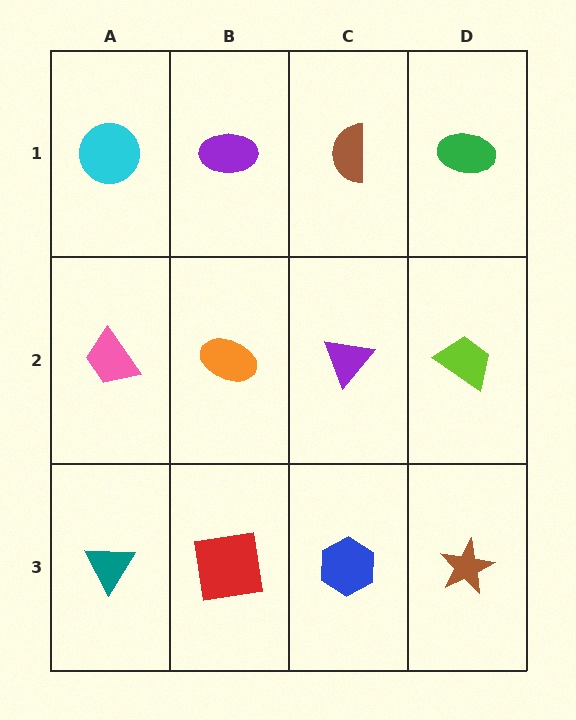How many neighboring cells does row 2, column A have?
3.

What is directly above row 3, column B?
An orange ellipse.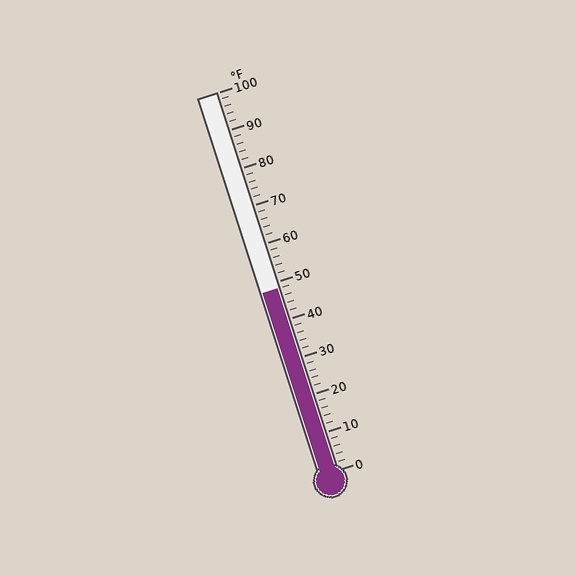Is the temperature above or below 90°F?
The temperature is below 90°F.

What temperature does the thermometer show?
The thermometer shows approximately 48°F.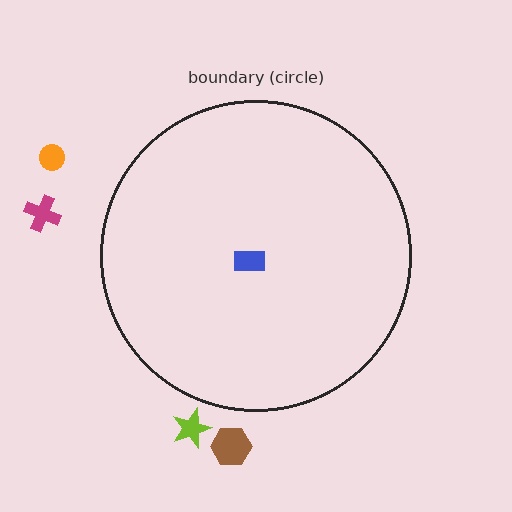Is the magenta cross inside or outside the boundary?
Outside.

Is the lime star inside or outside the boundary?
Outside.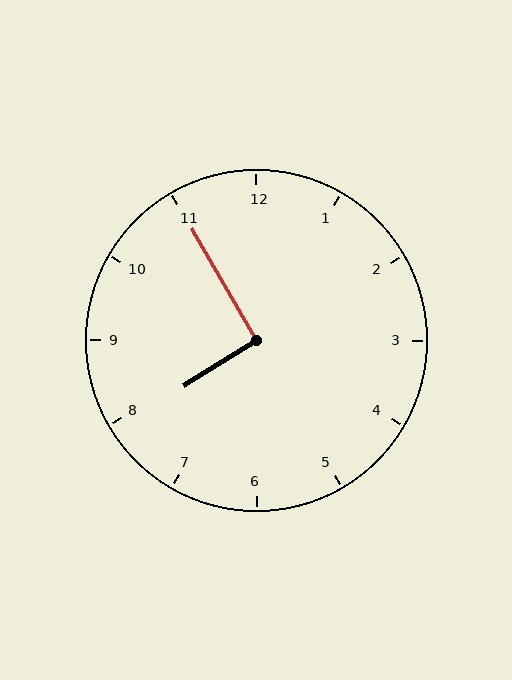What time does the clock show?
7:55.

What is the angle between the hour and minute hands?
Approximately 92 degrees.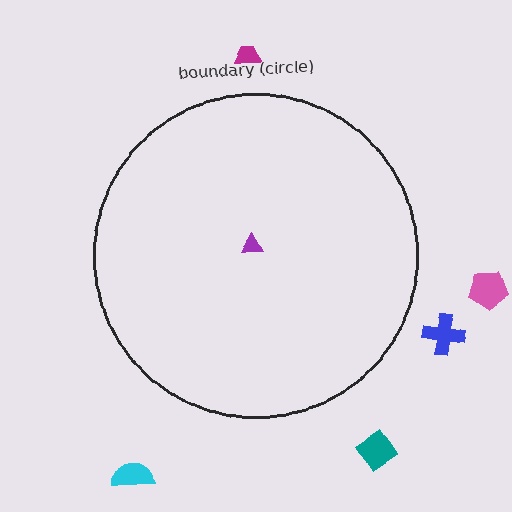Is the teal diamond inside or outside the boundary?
Outside.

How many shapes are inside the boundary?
1 inside, 5 outside.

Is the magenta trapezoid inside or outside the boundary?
Outside.